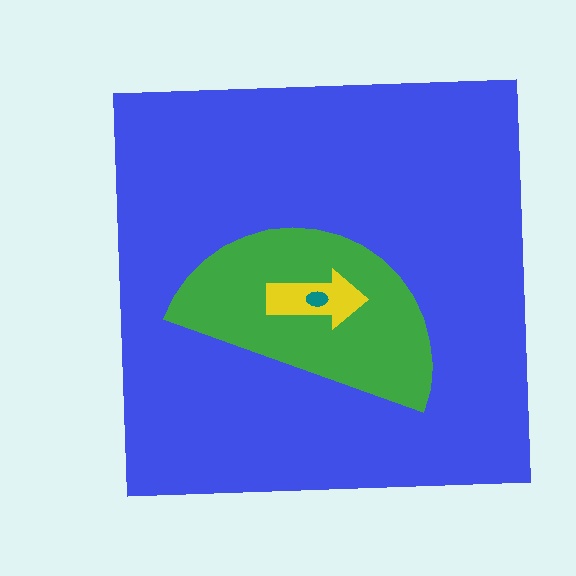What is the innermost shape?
The teal ellipse.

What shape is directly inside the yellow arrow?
The teal ellipse.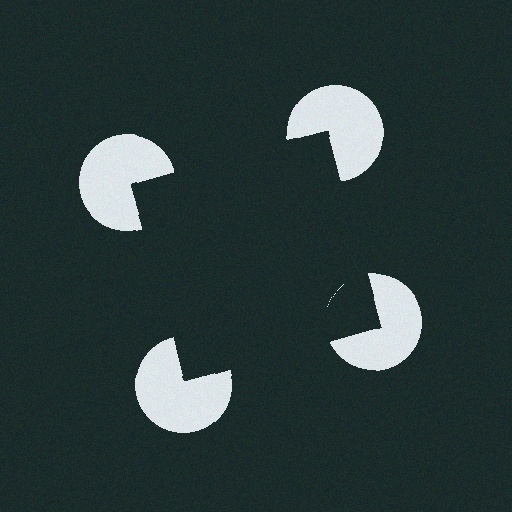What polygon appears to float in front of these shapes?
An illusory square — its edges are inferred from the aligned wedge cuts in the pac-man discs, not physically drawn.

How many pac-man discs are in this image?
There are 4 — one at each vertex of the illusory square.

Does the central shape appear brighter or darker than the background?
It typically appears slightly darker than the background, even though no actual brightness change is drawn.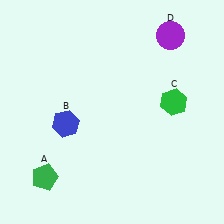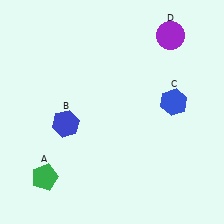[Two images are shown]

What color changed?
The hexagon (C) changed from green in Image 1 to blue in Image 2.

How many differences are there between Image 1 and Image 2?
There is 1 difference between the two images.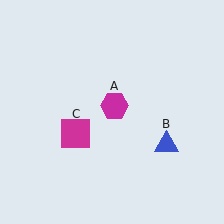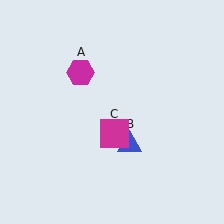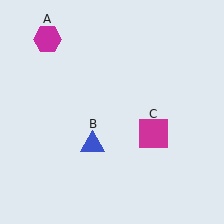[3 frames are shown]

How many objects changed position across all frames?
3 objects changed position: magenta hexagon (object A), blue triangle (object B), magenta square (object C).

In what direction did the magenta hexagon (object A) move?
The magenta hexagon (object A) moved up and to the left.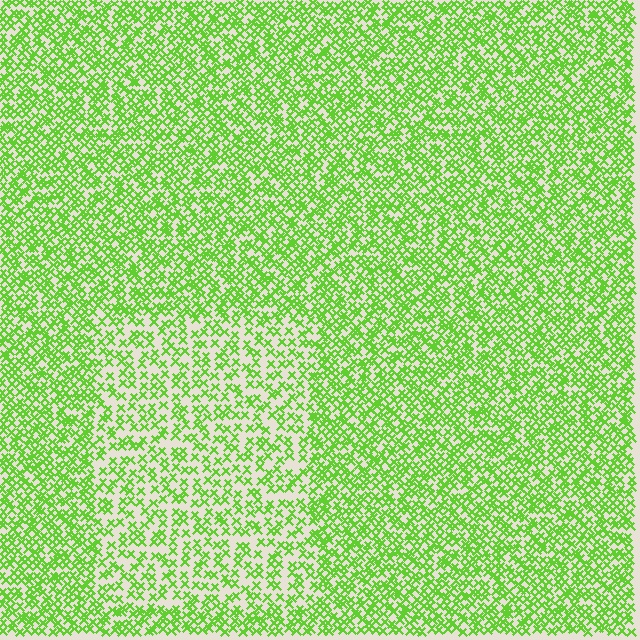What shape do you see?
I see a rectangle.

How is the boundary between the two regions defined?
The boundary is defined by a change in element density (approximately 1.8x ratio). All elements are the same color, size, and shape.